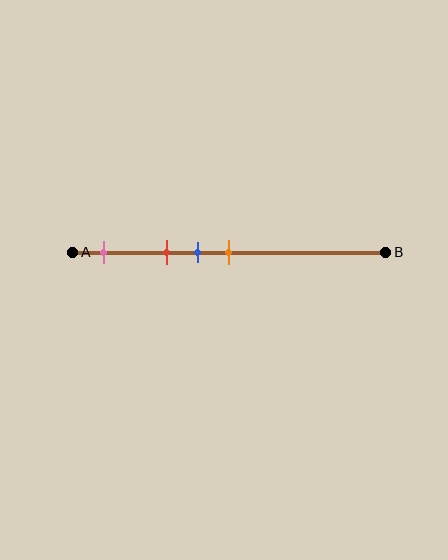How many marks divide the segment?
There are 4 marks dividing the segment.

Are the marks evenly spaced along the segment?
No, the marks are not evenly spaced.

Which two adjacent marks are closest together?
The blue and orange marks are the closest adjacent pair.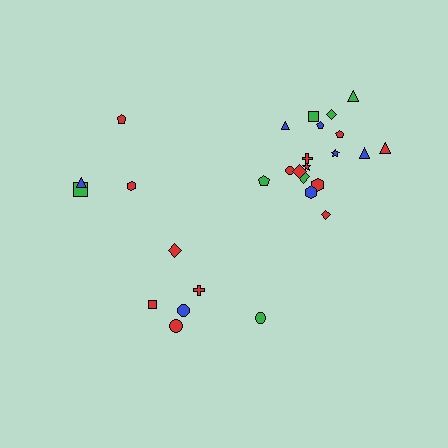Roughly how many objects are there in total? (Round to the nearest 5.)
Roughly 30 objects in total.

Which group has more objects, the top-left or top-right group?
The top-right group.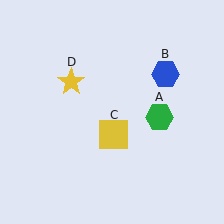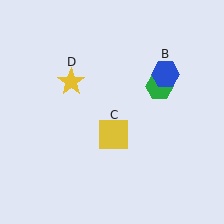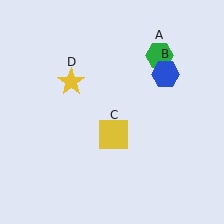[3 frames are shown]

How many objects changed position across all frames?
1 object changed position: green hexagon (object A).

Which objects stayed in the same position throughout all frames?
Blue hexagon (object B) and yellow square (object C) and yellow star (object D) remained stationary.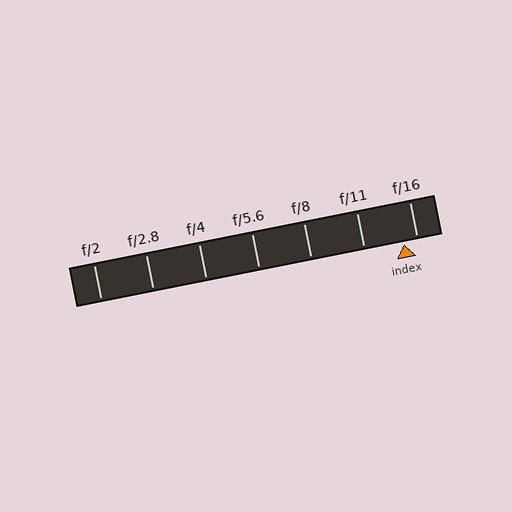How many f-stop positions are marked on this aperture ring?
There are 7 f-stop positions marked.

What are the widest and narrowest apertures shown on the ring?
The widest aperture shown is f/2 and the narrowest is f/16.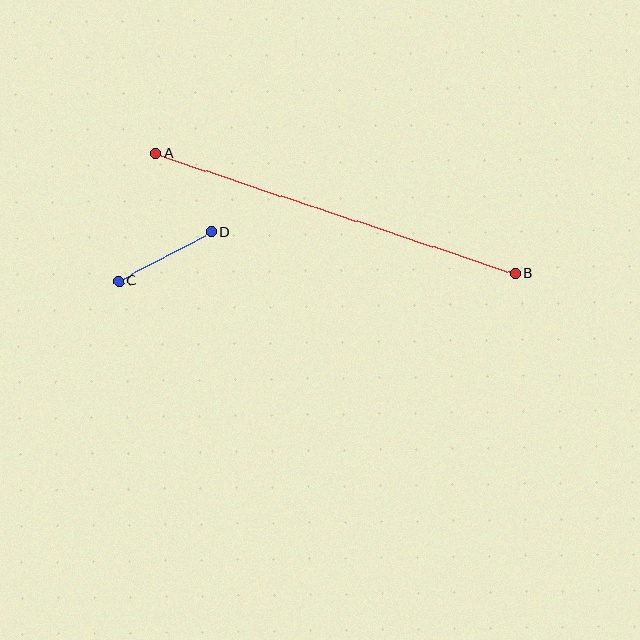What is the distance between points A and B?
The distance is approximately 380 pixels.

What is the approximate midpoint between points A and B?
The midpoint is at approximately (336, 213) pixels.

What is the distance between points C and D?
The distance is approximately 104 pixels.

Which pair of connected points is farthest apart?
Points A and B are farthest apart.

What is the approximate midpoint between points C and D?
The midpoint is at approximately (165, 257) pixels.